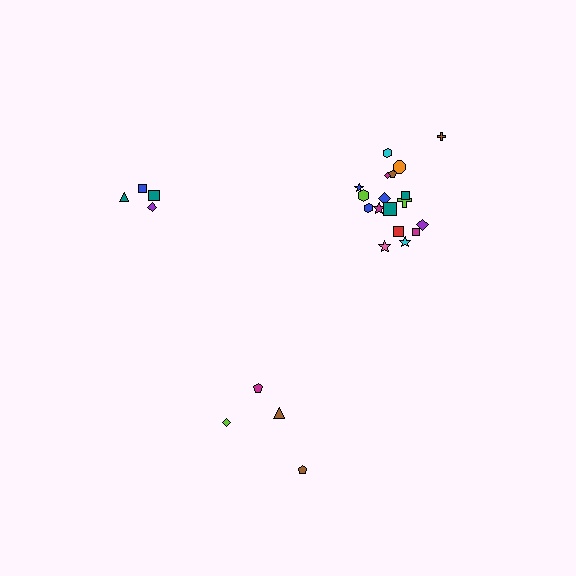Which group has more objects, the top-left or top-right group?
The top-right group.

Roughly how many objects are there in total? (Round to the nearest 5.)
Roughly 25 objects in total.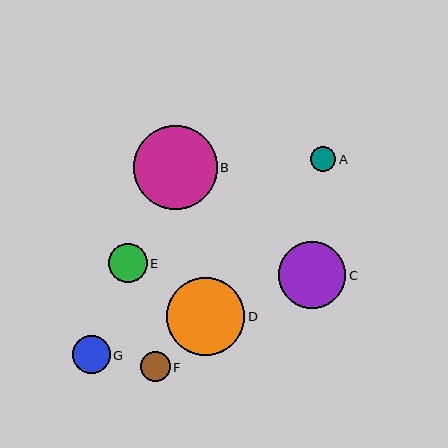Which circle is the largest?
Circle B is the largest with a size of approximately 84 pixels.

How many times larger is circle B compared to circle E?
Circle B is approximately 2.2 times the size of circle E.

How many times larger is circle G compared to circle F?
Circle G is approximately 1.3 times the size of circle F.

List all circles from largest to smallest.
From largest to smallest: B, D, C, E, G, F, A.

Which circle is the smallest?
Circle A is the smallest with a size of approximately 25 pixels.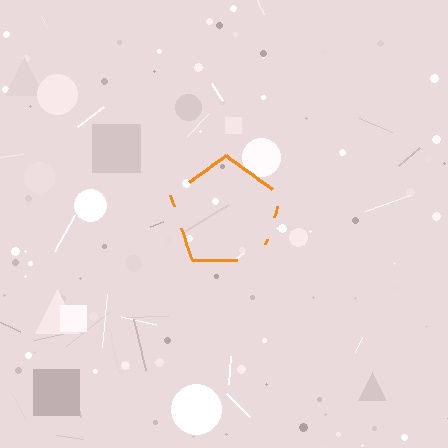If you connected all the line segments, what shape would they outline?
They would outline a pentagon.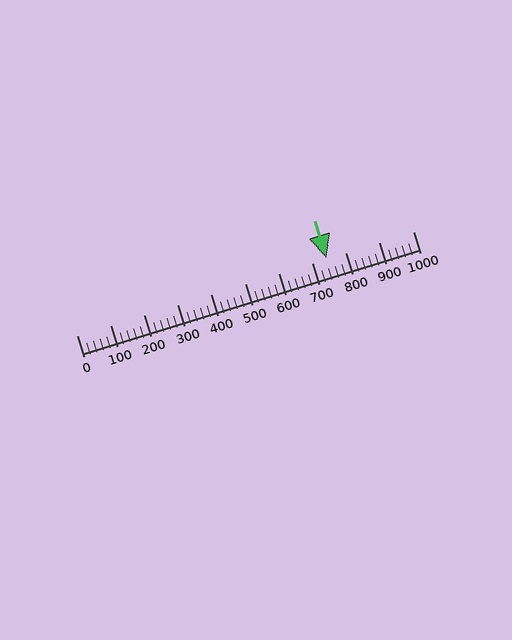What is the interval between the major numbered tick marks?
The major tick marks are spaced 100 units apart.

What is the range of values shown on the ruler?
The ruler shows values from 0 to 1000.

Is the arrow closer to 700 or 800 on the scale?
The arrow is closer to 700.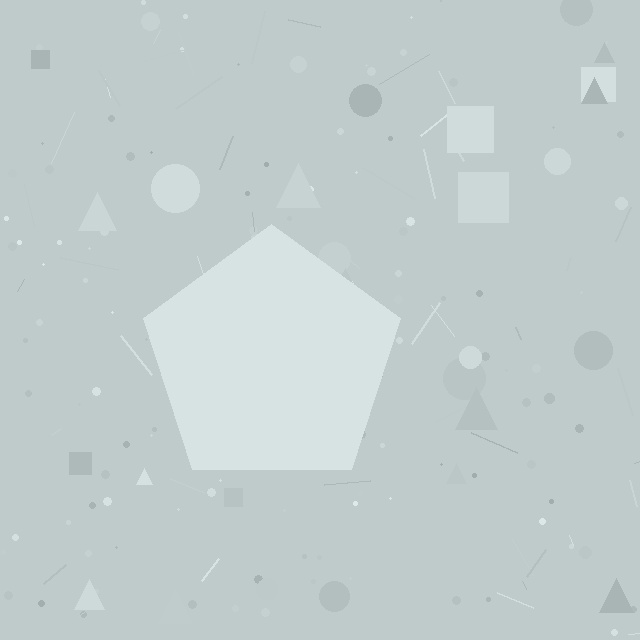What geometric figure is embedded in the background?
A pentagon is embedded in the background.